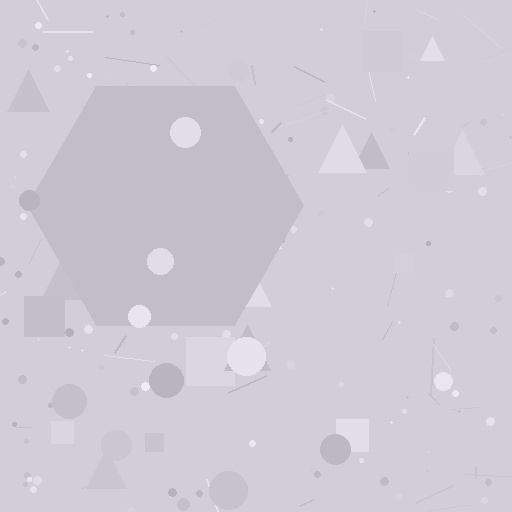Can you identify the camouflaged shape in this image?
The camouflaged shape is a hexagon.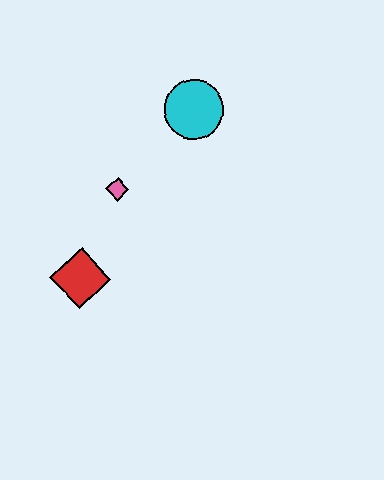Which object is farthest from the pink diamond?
The cyan circle is farthest from the pink diamond.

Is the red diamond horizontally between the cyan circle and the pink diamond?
No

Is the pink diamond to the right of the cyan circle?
No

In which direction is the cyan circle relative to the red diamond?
The cyan circle is above the red diamond.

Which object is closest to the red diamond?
The pink diamond is closest to the red diamond.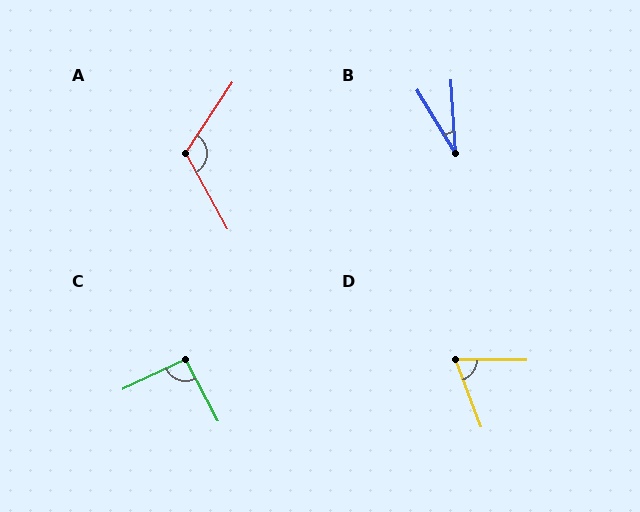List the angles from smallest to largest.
B (28°), D (69°), C (93°), A (118°).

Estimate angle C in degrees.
Approximately 93 degrees.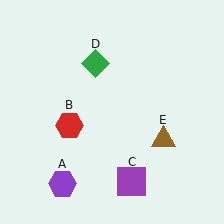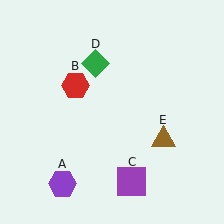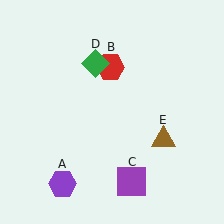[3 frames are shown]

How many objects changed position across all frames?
1 object changed position: red hexagon (object B).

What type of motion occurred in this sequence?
The red hexagon (object B) rotated clockwise around the center of the scene.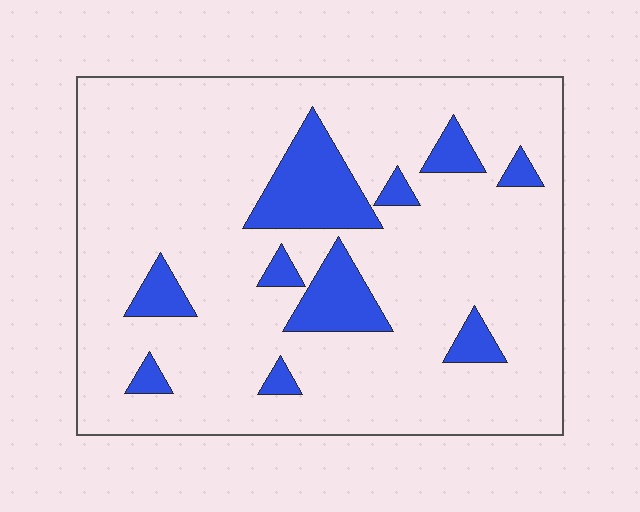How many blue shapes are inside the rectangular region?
10.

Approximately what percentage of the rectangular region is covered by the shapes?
Approximately 15%.